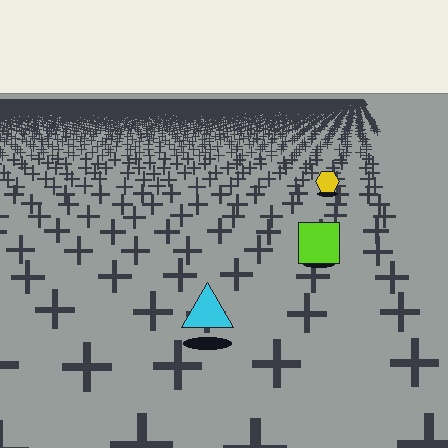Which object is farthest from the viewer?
The yellow hexagon is farthest from the viewer. It appears smaller and the ground texture around it is denser.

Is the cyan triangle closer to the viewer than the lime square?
Yes. The cyan triangle is closer — you can tell from the texture gradient: the ground texture is coarser near it.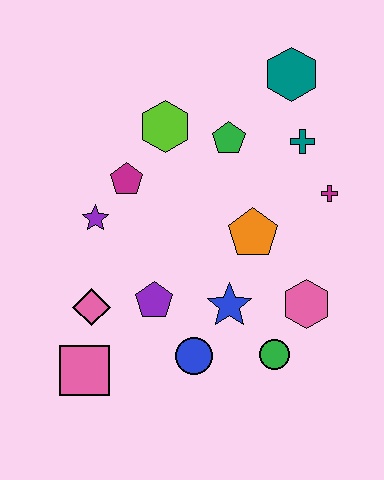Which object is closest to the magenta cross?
The teal cross is closest to the magenta cross.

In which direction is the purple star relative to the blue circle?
The purple star is above the blue circle.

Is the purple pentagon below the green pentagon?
Yes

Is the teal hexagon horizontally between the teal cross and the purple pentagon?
Yes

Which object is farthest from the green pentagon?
The pink square is farthest from the green pentagon.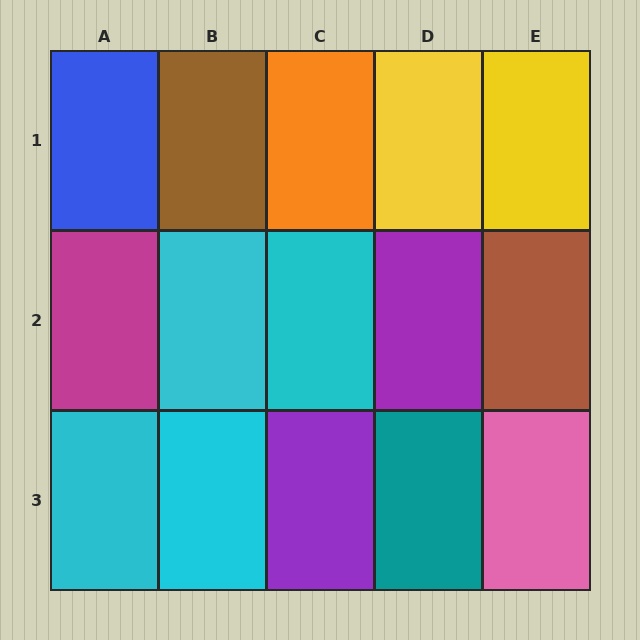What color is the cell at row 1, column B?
Brown.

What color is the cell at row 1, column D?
Yellow.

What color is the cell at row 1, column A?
Blue.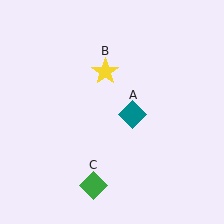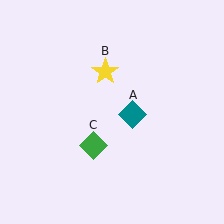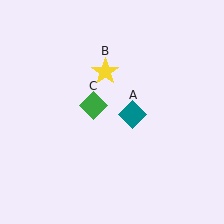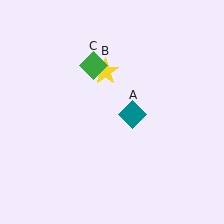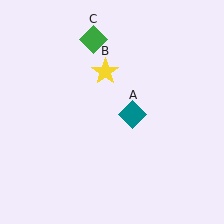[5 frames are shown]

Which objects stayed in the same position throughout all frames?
Teal diamond (object A) and yellow star (object B) remained stationary.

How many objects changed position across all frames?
1 object changed position: green diamond (object C).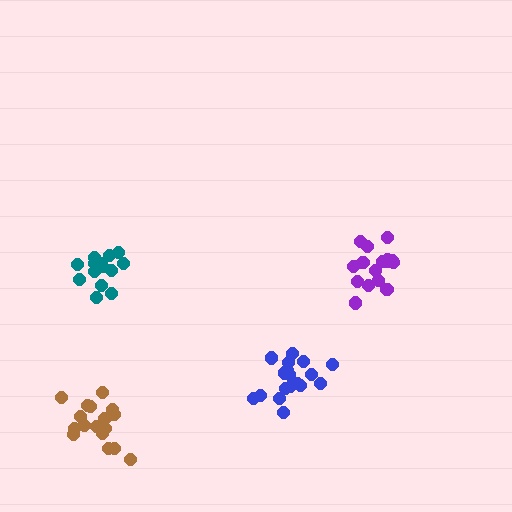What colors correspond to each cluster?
The clusters are colored: blue, purple, teal, brown.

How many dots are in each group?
Group 1: 19 dots, Group 2: 17 dots, Group 3: 15 dots, Group 4: 17 dots (68 total).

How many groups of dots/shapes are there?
There are 4 groups.